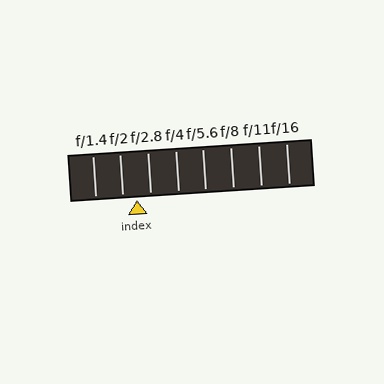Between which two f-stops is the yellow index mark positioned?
The index mark is between f/2 and f/2.8.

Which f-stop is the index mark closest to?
The index mark is closest to f/2.8.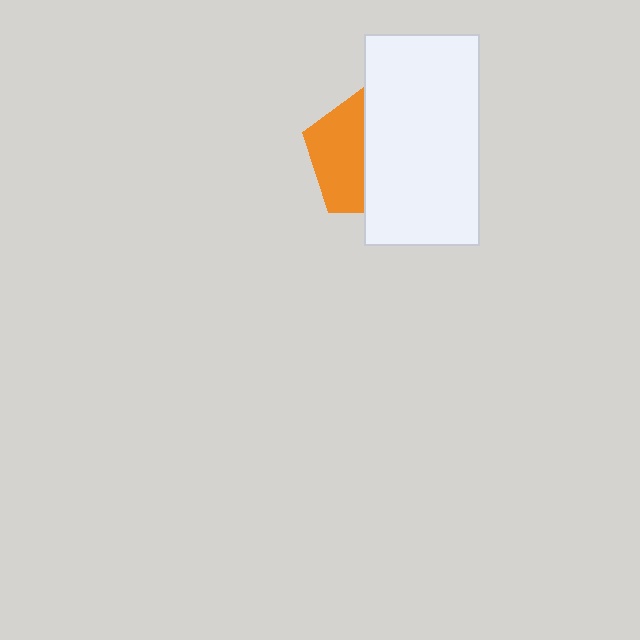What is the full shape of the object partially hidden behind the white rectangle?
The partially hidden object is an orange pentagon.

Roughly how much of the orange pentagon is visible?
A small part of it is visible (roughly 42%).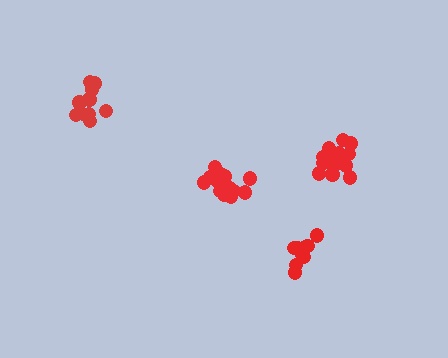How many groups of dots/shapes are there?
There are 4 groups.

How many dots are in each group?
Group 1: 14 dots, Group 2: 10 dots, Group 3: 10 dots, Group 4: 16 dots (50 total).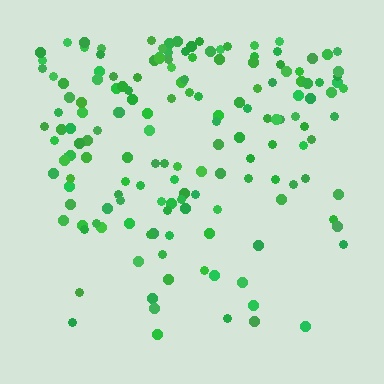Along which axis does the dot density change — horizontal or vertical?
Vertical.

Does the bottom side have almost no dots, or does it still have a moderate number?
Still a moderate number, just noticeably fewer than the top.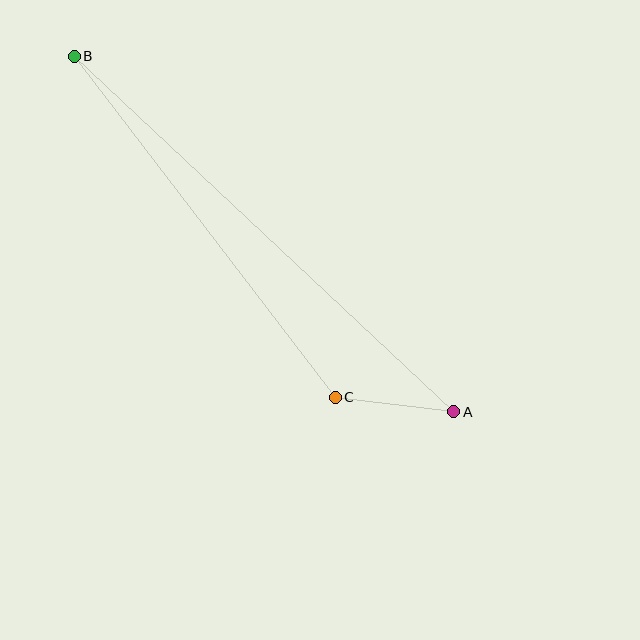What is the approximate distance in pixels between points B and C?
The distance between B and C is approximately 430 pixels.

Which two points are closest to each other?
Points A and C are closest to each other.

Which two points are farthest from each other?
Points A and B are farthest from each other.